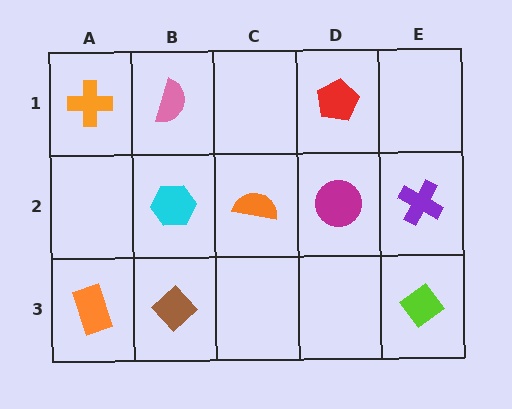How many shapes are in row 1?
3 shapes.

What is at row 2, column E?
A purple cross.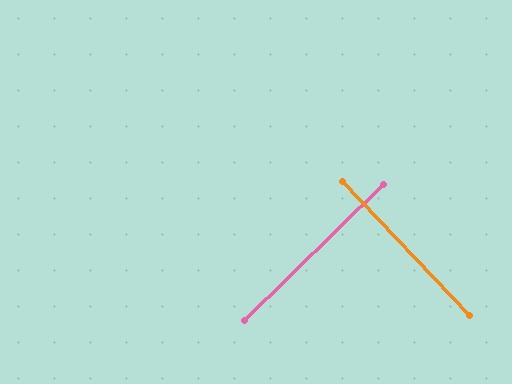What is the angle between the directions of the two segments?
Approximately 89 degrees.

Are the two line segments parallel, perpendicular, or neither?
Perpendicular — they meet at approximately 89°.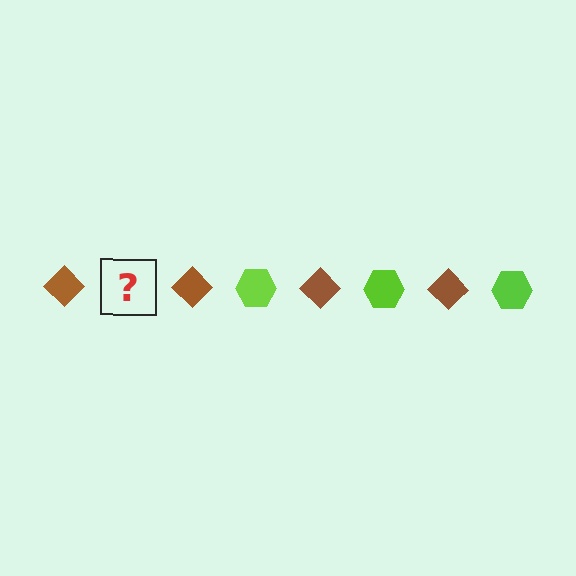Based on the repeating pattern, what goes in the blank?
The blank should be a lime hexagon.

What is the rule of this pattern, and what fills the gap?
The rule is that the pattern alternates between brown diamond and lime hexagon. The gap should be filled with a lime hexagon.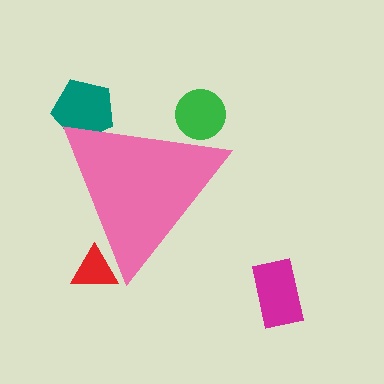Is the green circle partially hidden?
Yes, the green circle is partially hidden behind the pink triangle.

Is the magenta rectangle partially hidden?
No, the magenta rectangle is fully visible.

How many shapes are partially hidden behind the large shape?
3 shapes are partially hidden.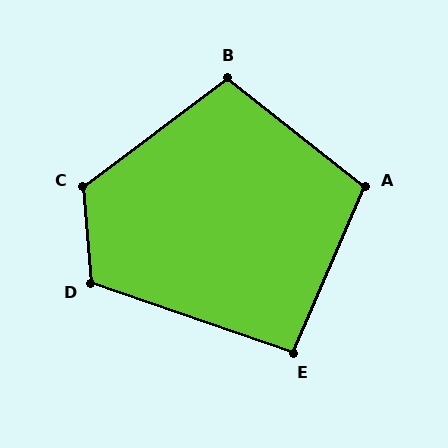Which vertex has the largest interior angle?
C, at approximately 122 degrees.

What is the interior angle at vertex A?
Approximately 105 degrees (obtuse).